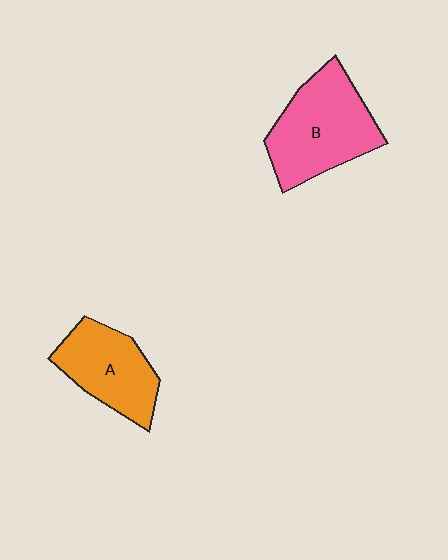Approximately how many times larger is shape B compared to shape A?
Approximately 1.3 times.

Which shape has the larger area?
Shape B (pink).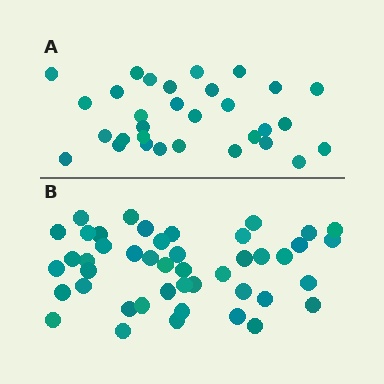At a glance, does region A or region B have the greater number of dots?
Region B (the bottom region) has more dots.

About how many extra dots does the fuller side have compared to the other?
Region B has approximately 15 more dots than region A.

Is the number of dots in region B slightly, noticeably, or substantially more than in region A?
Region B has substantially more. The ratio is roughly 1.5 to 1.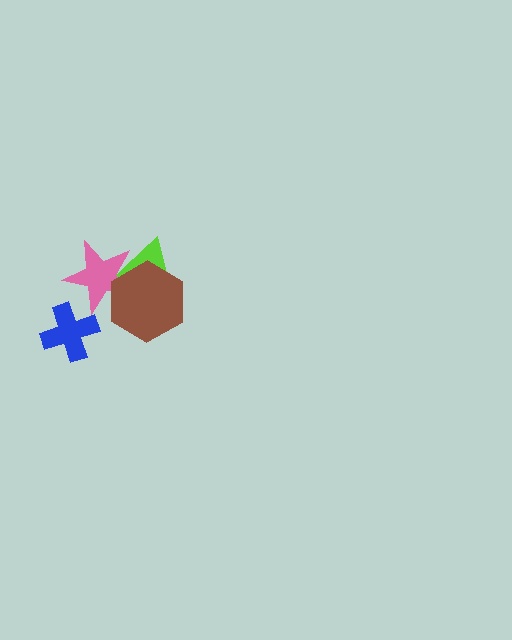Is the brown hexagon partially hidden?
No, no other shape covers it.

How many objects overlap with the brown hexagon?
2 objects overlap with the brown hexagon.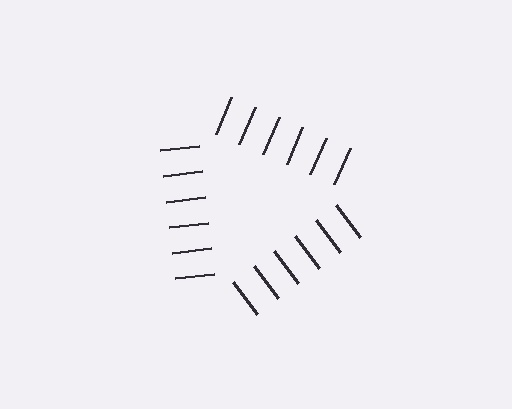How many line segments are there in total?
18 — 6 along each of the 3 edges.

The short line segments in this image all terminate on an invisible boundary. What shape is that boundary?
An illusory triangle — the line segments terminate on its edges but no continuous stroke is drawn.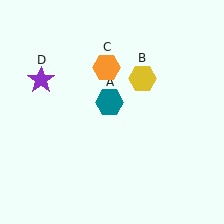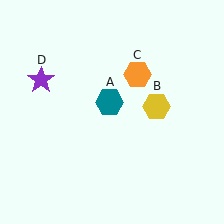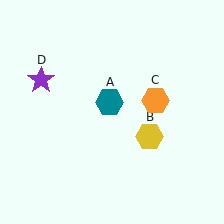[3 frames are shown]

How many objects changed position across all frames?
2 objects changed position: yellow hexagon (object B), orange hexagon (object C).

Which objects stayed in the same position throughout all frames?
Teal hexagon (object A) and purple star (object D) remained stationary.